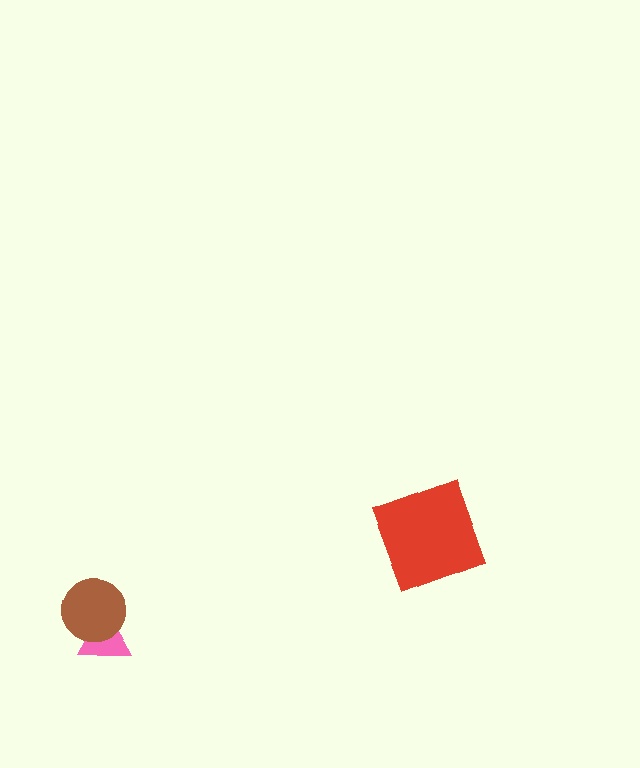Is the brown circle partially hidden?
No, no other shape covers it.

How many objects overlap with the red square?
0 objects overlap with the red square.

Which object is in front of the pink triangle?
The brown circle is in front of the pink triangle.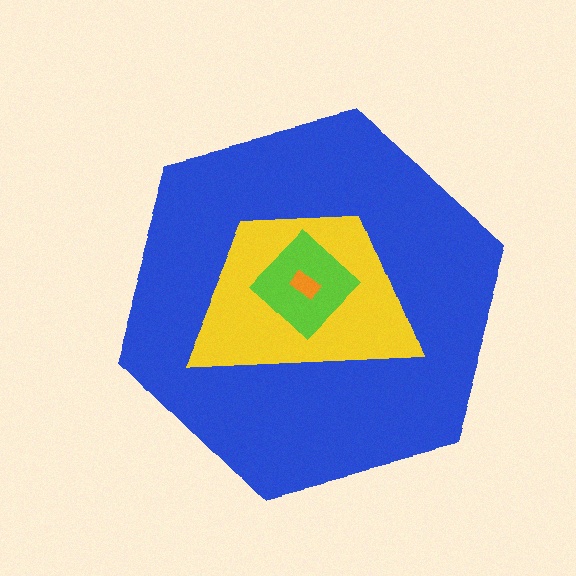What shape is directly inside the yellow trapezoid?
The lime diamond.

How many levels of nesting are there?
4.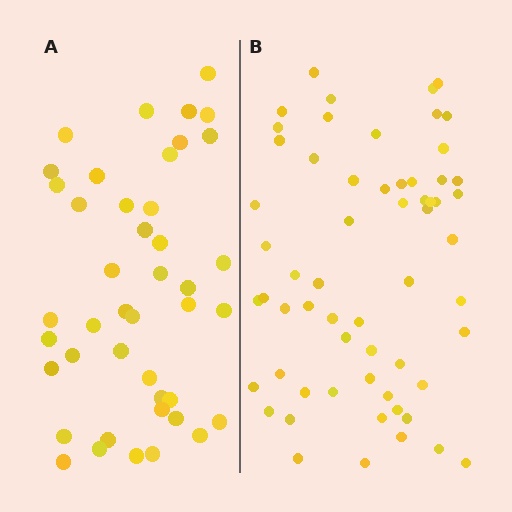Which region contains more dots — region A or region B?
Region B (the right region) has more dots.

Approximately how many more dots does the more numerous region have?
Region B has approximately 15 more dots than region A.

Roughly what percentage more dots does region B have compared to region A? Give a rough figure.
About 40% more.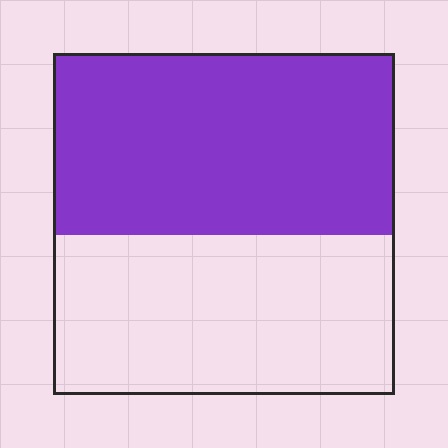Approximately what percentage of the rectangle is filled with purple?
Approximately 55%.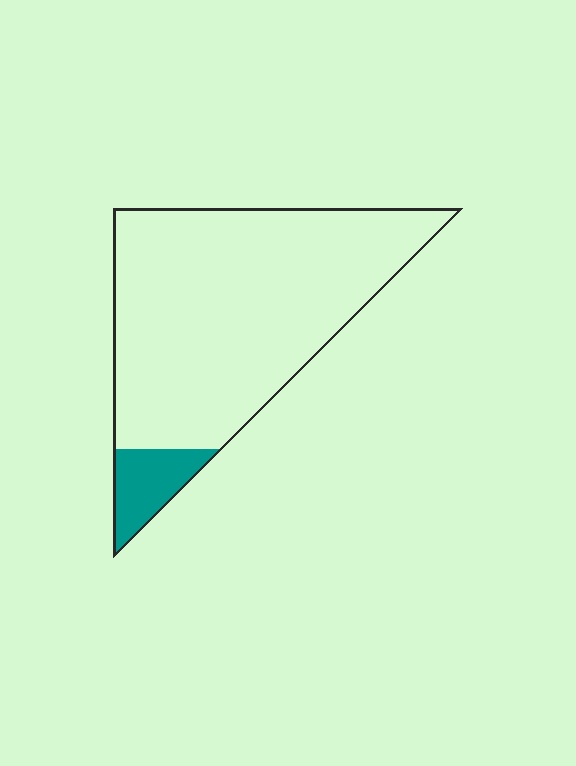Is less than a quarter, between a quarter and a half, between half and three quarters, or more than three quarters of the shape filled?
Less than a quarter.